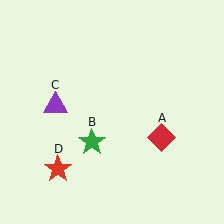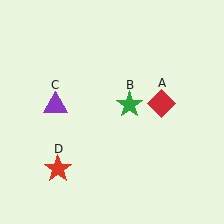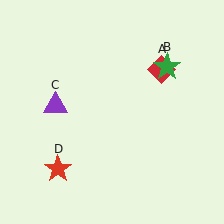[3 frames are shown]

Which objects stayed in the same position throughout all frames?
Purple triangle (object C) and red star (object D) remained stationary.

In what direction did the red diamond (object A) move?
The red diamond (object A) moved up.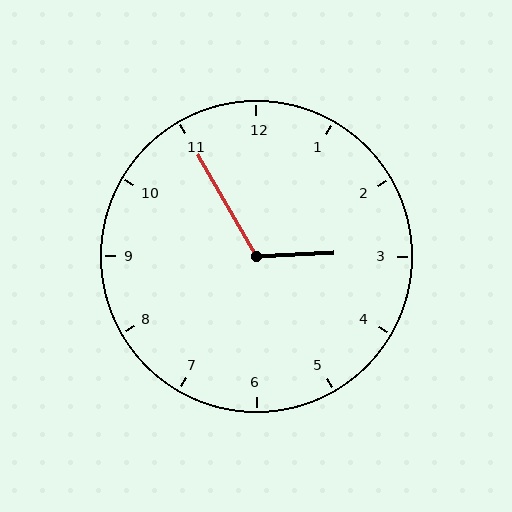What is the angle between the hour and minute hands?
Approximately 118 degrees.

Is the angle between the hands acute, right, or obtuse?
It is obtuse.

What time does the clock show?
2:55.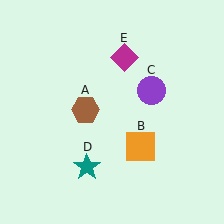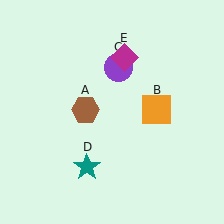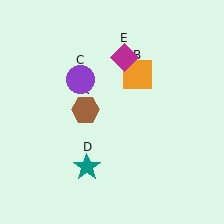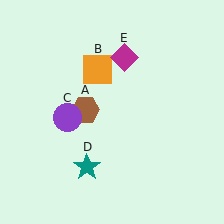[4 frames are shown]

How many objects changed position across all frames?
2 objects changed position: orange square (object B), purple circle (object C).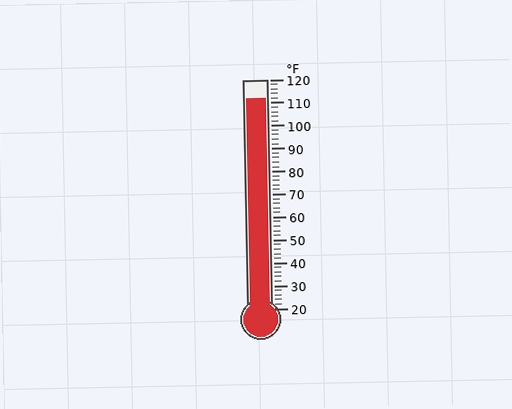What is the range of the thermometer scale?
The thermometer scale ranges from 20°F to 120°F.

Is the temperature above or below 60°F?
The temperature is above 60°F.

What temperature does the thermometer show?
The thermometer shows approximately 112°F.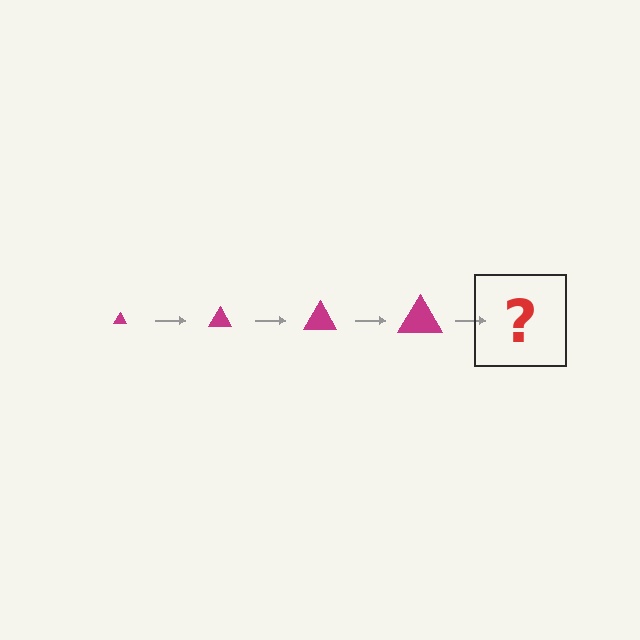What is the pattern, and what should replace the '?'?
The pattern is that the triangle gets progressively larger each step. The '?' should be a magenta triangle, larger than the previous one.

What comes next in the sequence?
The next element should be a magenta triangle, larger than the previous one.